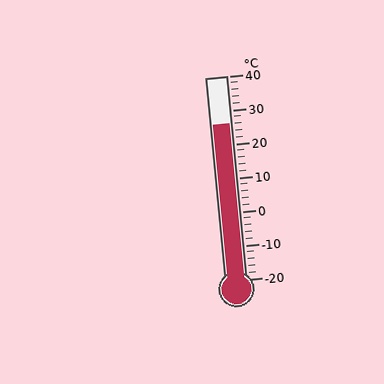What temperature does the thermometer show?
The thermometer shows approximately 26°C.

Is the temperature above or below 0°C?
The temperature is above 0°C.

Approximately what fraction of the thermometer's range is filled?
The thermometer is filled to approximately 75% of its range.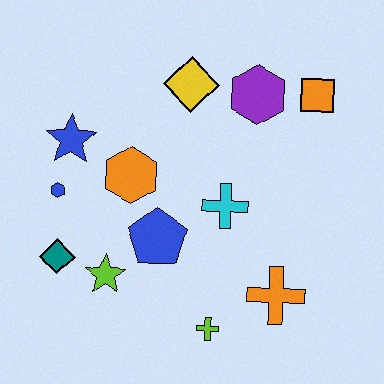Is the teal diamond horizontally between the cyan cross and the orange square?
No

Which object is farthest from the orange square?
The teal diamond is farthest from the orange square.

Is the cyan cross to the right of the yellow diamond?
Yes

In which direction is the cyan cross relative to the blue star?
The cyan cross is to the right of the blue star.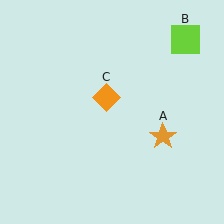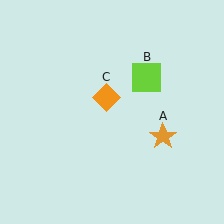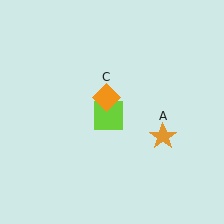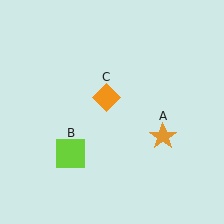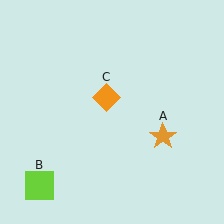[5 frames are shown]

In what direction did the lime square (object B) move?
The lime square (object B) moved down and to the left.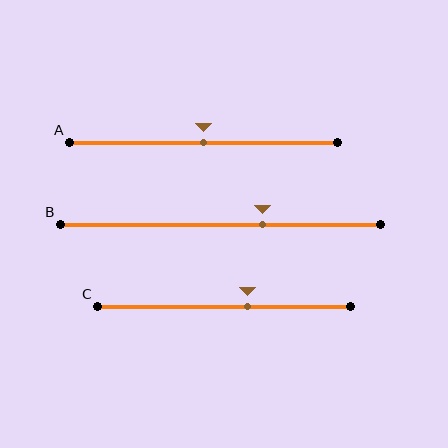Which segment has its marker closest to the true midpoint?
Segment A has its marker closest to the true midpoint.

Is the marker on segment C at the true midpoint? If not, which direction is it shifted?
No, the marker on segment C is shifted to the right by about 9% of the segment length.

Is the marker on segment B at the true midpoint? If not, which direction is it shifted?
No, the marker on segment B is shifted to the right by about 13% of the segment length.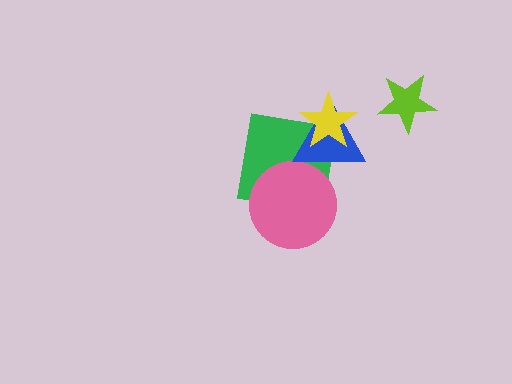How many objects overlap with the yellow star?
2 objects overlap with the yellow star.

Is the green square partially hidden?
Yes, it is partially covered by another shape.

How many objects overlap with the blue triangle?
3 objects overlap with the blue triangle.